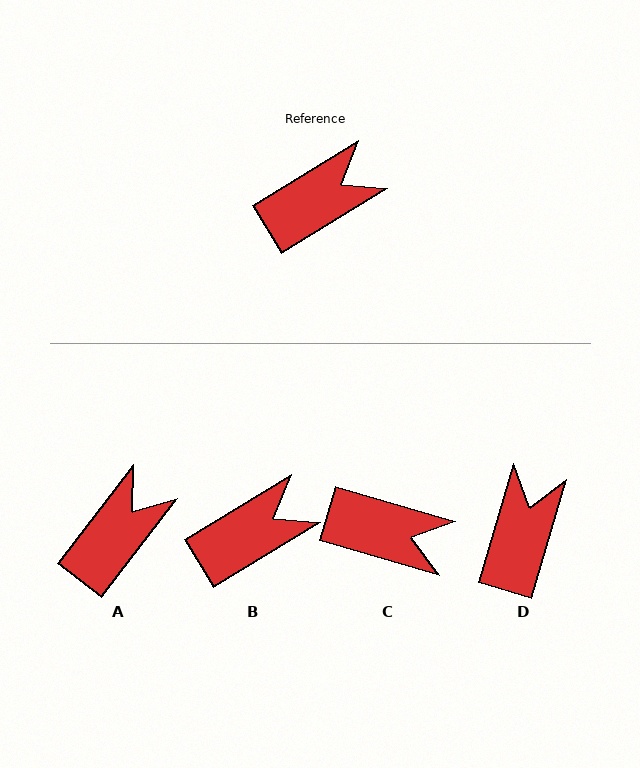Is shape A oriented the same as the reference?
No, it is off by about 21 degrees.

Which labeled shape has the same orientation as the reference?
B.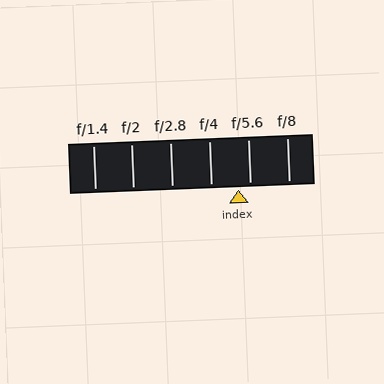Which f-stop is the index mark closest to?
The index mark is closest to f/5.6.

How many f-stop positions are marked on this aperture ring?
There are 6 f-stop positions marked.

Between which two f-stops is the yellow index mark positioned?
The index mark is between f/4 and f/5.6.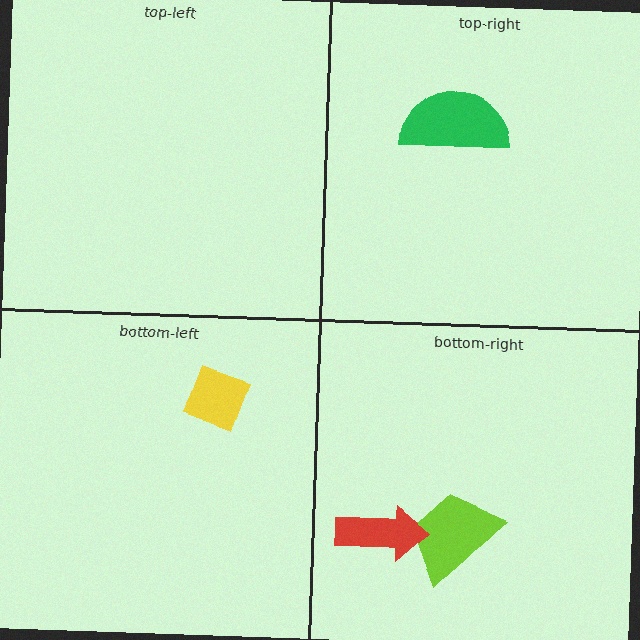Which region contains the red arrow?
The bottom-right region.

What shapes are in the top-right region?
The green semicircle.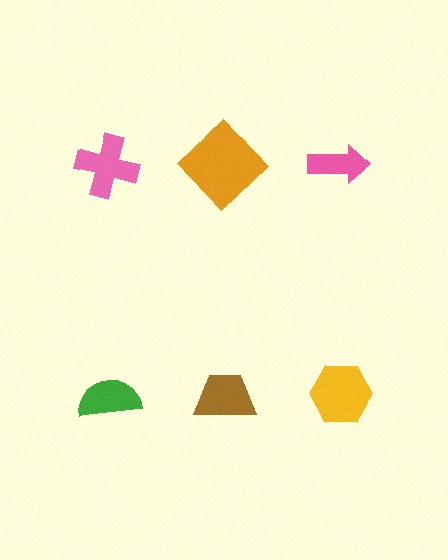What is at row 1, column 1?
A pink cross.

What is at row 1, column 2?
An orange diamond.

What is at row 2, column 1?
A green semicircle.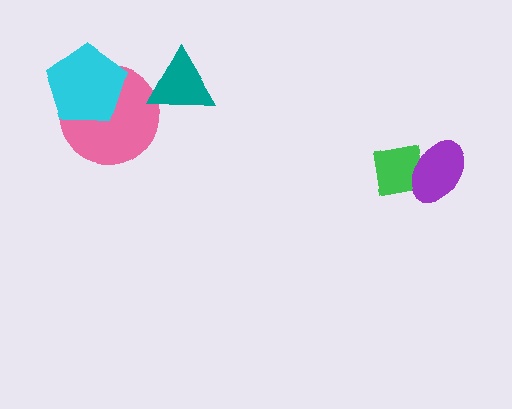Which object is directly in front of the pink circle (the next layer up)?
The cyan pentagon is directly in front of the pink circle.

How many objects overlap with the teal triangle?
1 object overlaps with the teal triangle.